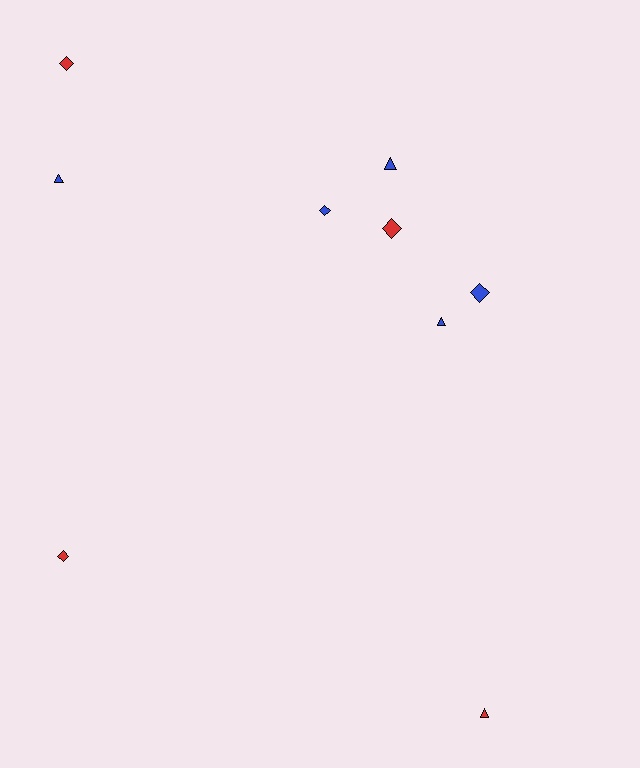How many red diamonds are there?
There are 3 red diamonds.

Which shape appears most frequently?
Diamond, with 5 objects.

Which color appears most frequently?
Blue, with 5 objects.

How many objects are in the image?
There are 9 objects.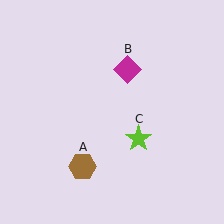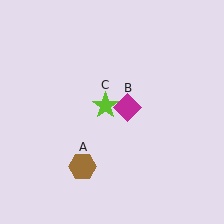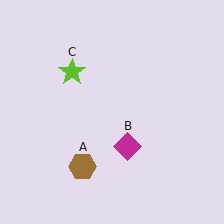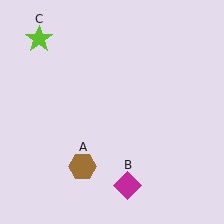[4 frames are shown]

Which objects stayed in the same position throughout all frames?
Brown hexagon (object A) remained stationary.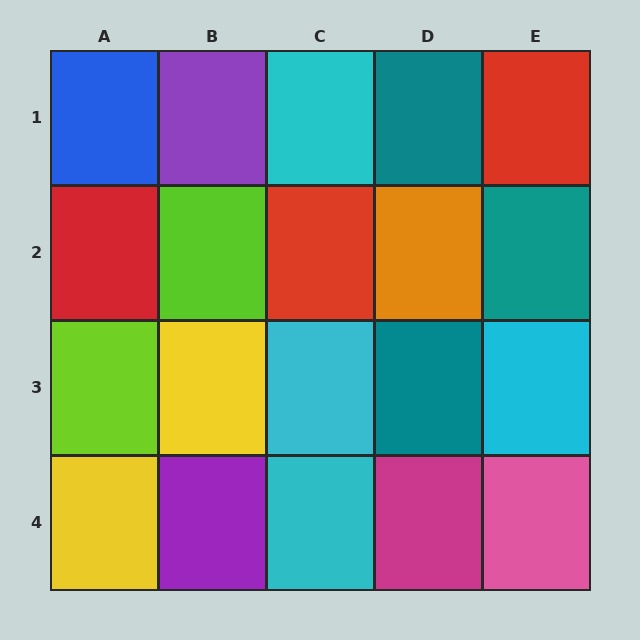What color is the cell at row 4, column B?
Purple.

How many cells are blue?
1 cell is blue.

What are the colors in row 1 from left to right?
Blue, purple, cyan, teal, red.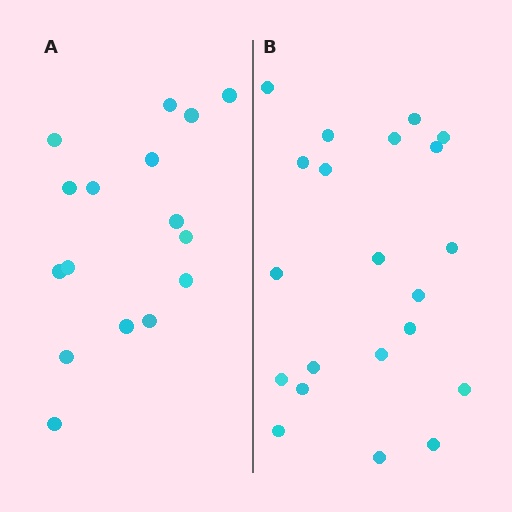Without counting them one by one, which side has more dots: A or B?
Region B (the right region) has more dots.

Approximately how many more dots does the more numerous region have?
Region B has about 5 more dots than region A.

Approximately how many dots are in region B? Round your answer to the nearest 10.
About 20 dots. (The exact count is 21, which rounds to 20.)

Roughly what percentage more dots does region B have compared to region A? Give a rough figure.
About 30% more.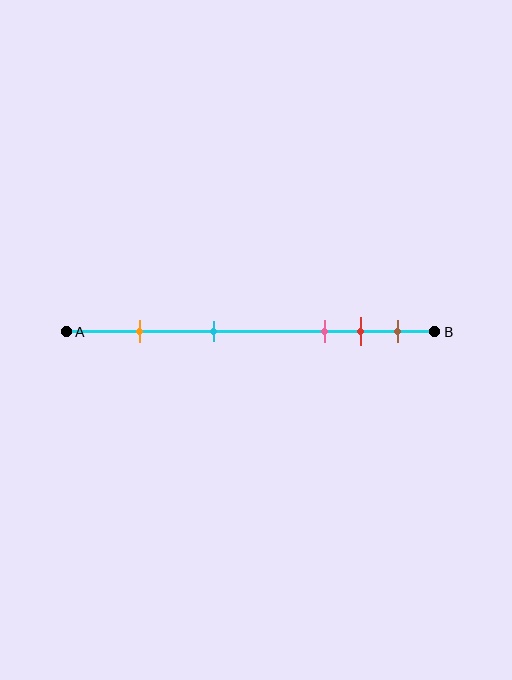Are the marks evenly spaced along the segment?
No, the marks are not evenly spaced.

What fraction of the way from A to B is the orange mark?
The orange mark is approximately 20% (0.2) of the way from A to B.